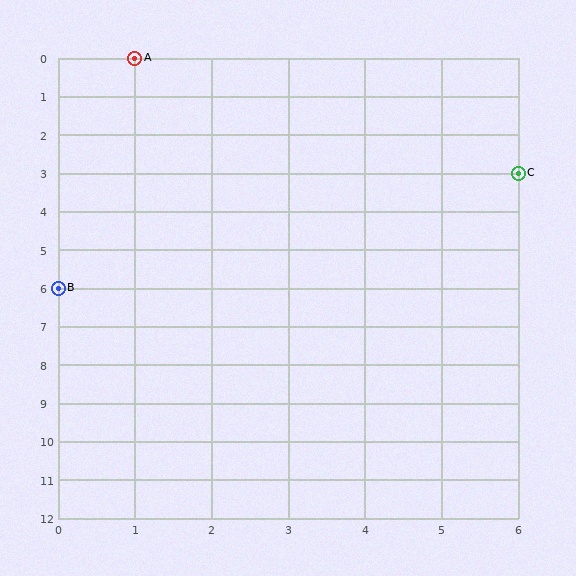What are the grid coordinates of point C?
Point C is at grid coordinates (6, 3).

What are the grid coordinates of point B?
Point B is at grid coordinates (0, 6).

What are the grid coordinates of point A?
Point A is at grid coordinates (1, 0).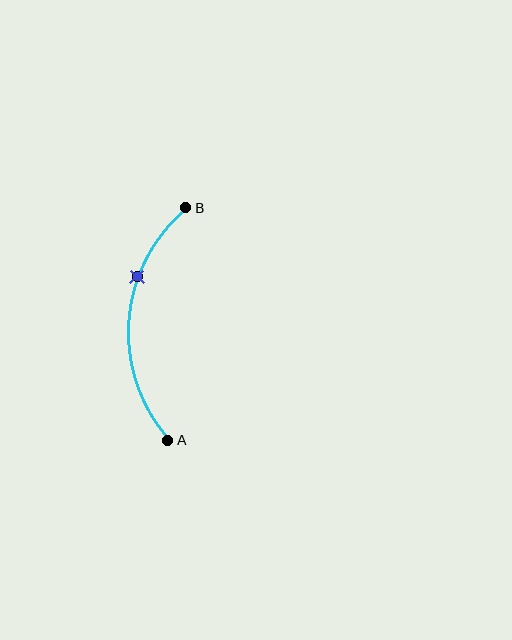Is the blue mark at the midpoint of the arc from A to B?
No. The blue mark lies on the arc but is closer to endpoint B. The arc midpoint would be at the point on the curve equidistant along the arc from both A and B.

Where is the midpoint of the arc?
The arc midpoint is the point on the curve farthest from the straight line joining A and B. It sits to the left of that line.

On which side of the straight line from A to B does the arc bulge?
The arc bulges to the left of the straight line connecting A and B.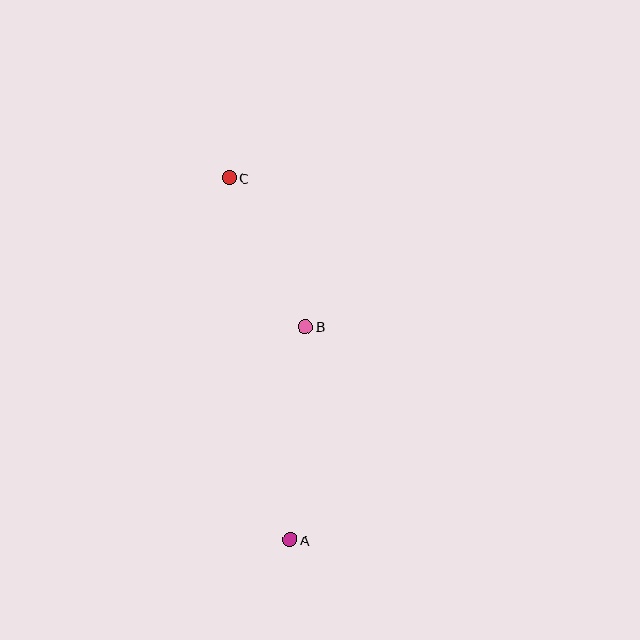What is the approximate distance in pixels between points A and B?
The distance between A and B is approximately 213 pixels.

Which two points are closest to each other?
Points B and C are closest to each other.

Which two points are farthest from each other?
Points A and C are farthest from each other.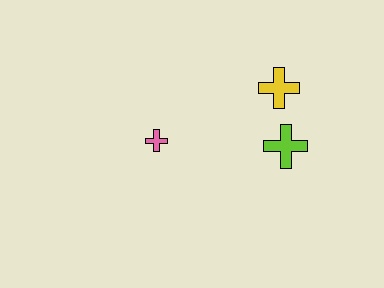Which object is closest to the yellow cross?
The lime cross is closest to the yellow cross.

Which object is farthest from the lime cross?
The pink cross is farthest from the lime cross.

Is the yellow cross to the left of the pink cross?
No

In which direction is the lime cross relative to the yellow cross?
The lime cross is below the yellow cross.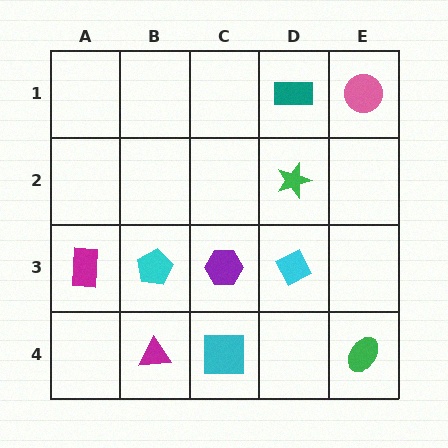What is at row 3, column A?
A magenta rectangle.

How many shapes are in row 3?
4 shapes.